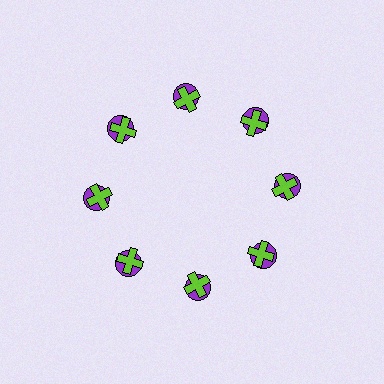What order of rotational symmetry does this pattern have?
This pattern has 8-fold rotational symmetry.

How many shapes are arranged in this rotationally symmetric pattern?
There are 16 shapes, arranged in 8 groups of 2.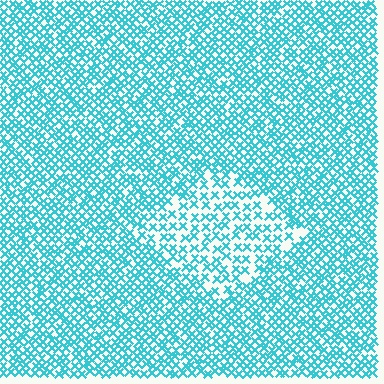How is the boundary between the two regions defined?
The boundary is defined by a change in element density (approximately 1.8x ratio). All elements are the same color, size, and shape.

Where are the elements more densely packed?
The elements are more densely packed outside the diamond boundary.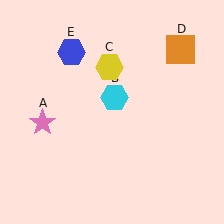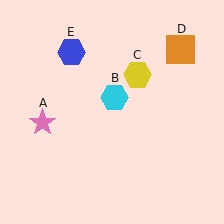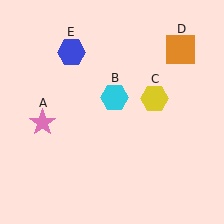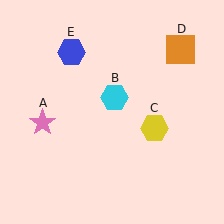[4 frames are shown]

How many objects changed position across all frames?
1 object changed position: yellow hexagon (object C).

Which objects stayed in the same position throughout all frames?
Pink star (object A) and cyan hexagon (object B) and orange square (object D) and blue hexagon (object E) remained stationary.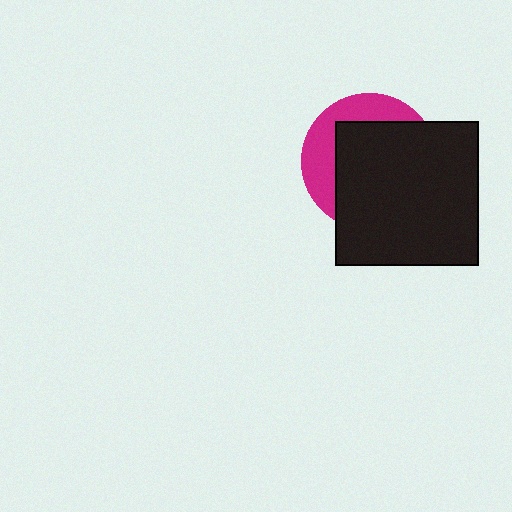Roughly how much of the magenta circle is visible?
A small part of it is visible (roughly 33%).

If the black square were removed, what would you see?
You would see the complete magenta circle.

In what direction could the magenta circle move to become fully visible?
The magenta circle could move toward the upper-left. That would shift it out from behind the black square entirely.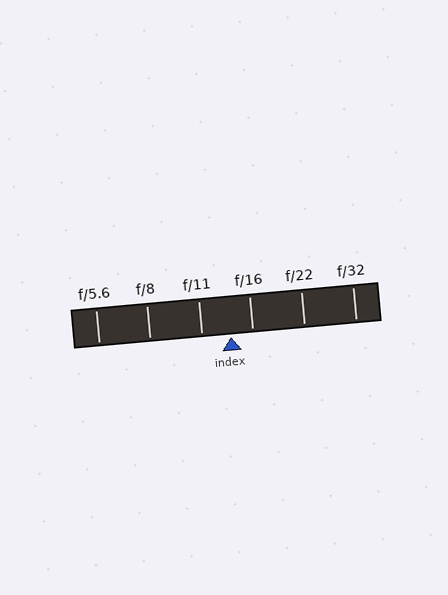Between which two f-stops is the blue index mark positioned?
The index mark is between f/11 and f/16.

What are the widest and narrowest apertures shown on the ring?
The widest aperture shown is f/5.6 and the narrowest is f/32.